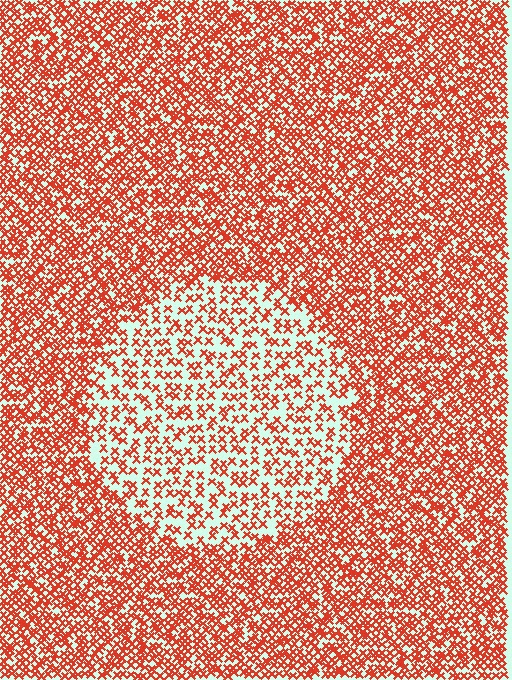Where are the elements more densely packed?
The elements are more densely packed outside the circle boundary.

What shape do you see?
I see a circle.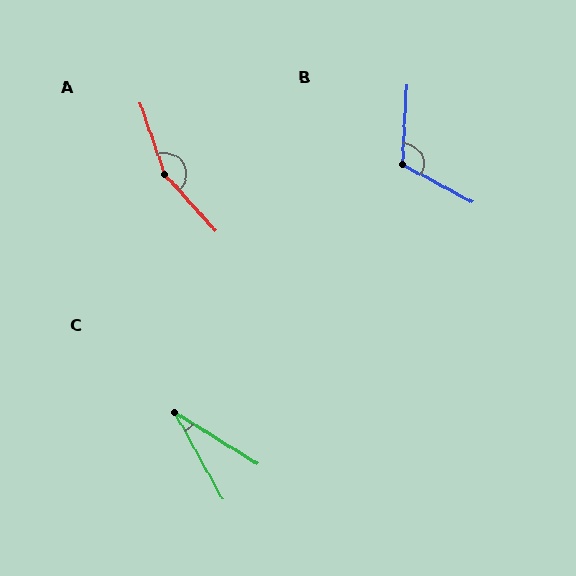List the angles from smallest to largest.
C (29°), B (116°), A (157°).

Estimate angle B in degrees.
Approximately 116 degrees.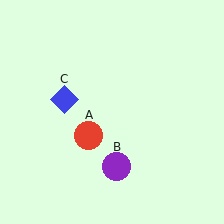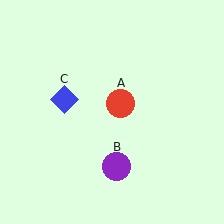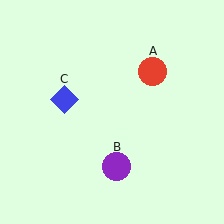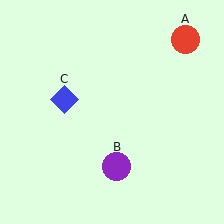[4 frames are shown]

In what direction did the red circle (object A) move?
The red circle (object A) moved up and to the right.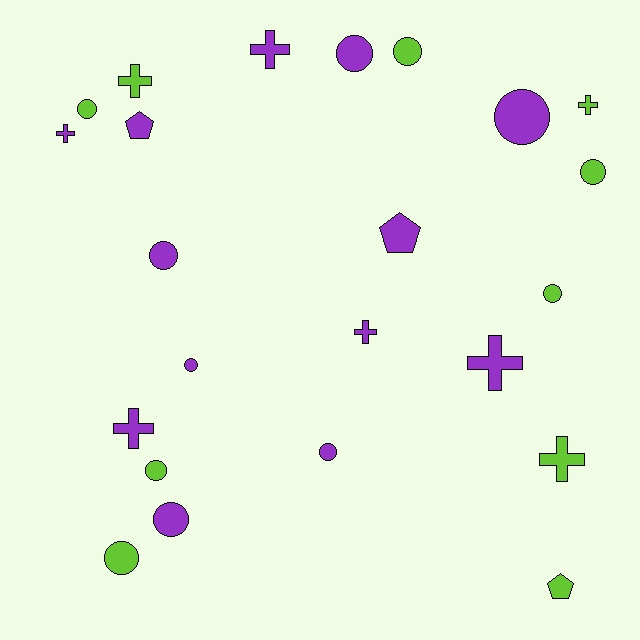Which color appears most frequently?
Purple, with 13 objects.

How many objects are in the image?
There are 23 objects.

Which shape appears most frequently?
Circle, with 12 objects.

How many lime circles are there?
There are 6 lime circles.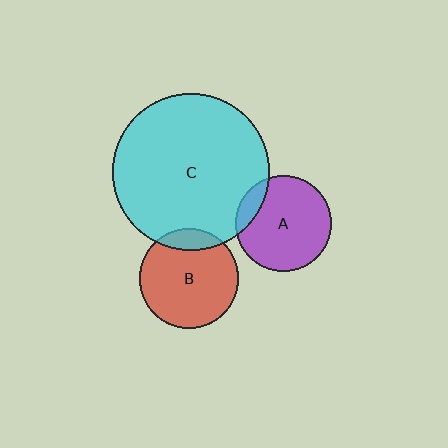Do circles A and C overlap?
Yes.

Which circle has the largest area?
Circle C (cyan).